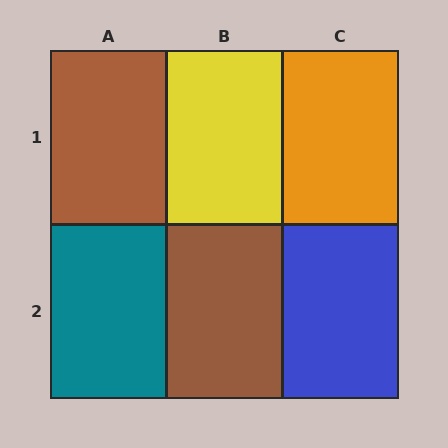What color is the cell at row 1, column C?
Orange.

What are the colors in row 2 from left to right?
Teal, brown, blue.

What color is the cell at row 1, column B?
Yellow.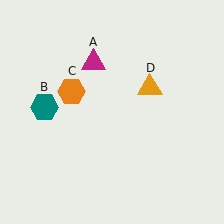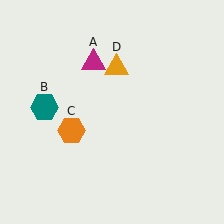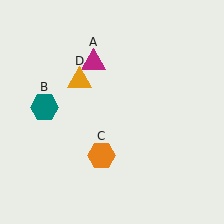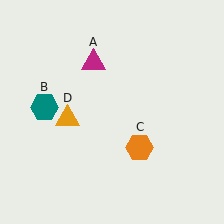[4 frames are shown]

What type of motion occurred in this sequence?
The orange hexagon (object C), orange triangle (object D) rotated counterclockwise around the center of the scene.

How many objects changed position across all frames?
2 objects changed position: orange hexagon (object C), orange triangle (object D).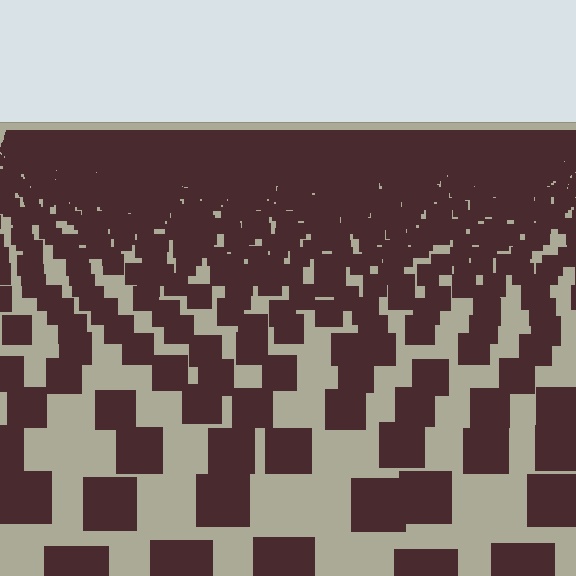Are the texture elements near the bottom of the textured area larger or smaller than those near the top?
Larger. Near the bottom, elements are closer to the viewer and appear at a bigger on-screen size.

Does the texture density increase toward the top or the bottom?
Density increases toward the top.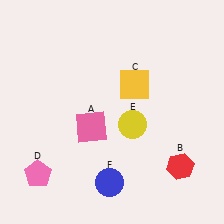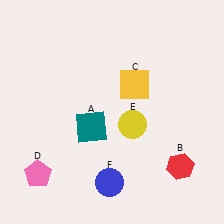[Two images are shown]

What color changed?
The square (A) changed from pink in Image 1 to teal in Image 2.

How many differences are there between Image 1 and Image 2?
There is 1 difference between the two images.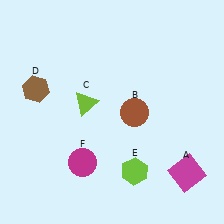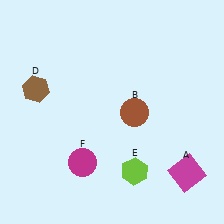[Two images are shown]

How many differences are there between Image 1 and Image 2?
There is 1 difference between the two images.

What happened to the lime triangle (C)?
The lime triangle (C) was removed in Image 2. It was in the top-left area of Image 1.